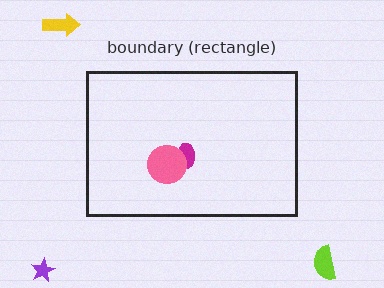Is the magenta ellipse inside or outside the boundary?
Inside.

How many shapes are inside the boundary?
2 inside, 3 outside.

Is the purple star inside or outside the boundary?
Outside.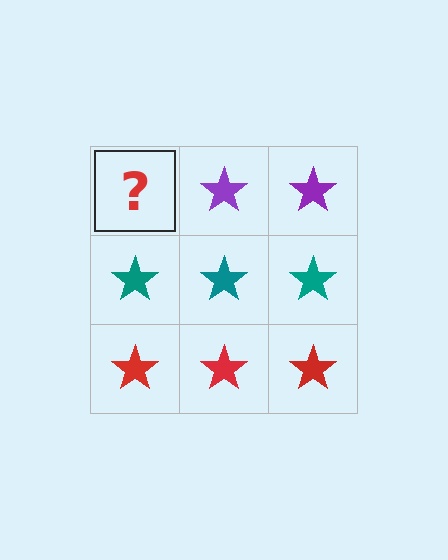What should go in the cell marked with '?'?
The missing cell should contain a purple star.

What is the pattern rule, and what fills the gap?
The rule is that each row has a consistent color. The gap should be filled with a purple star.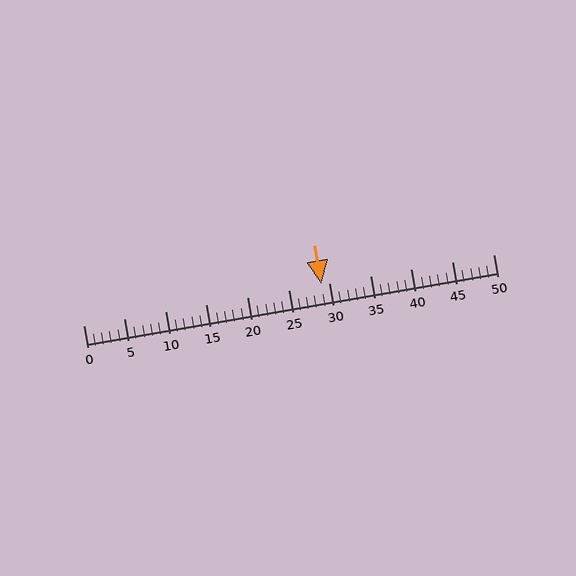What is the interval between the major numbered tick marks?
The major tick marks are spaced 5 units apart.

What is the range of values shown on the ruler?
The ruler shows values from 0 to 50.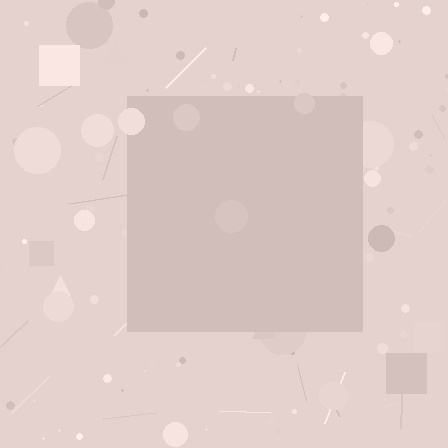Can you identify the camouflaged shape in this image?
The camouflaged shape is a square.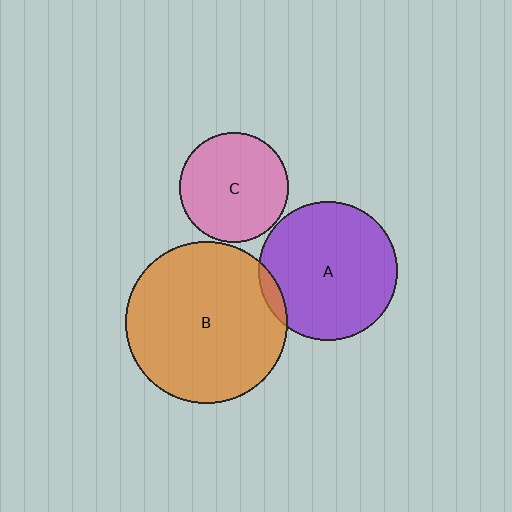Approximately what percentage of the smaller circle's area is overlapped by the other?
Approximately 5%.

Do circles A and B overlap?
Yes.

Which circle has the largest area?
Circle B (orange).